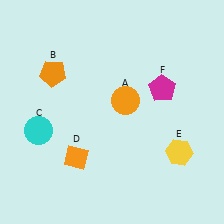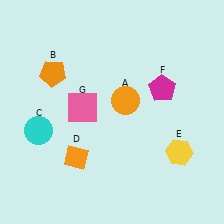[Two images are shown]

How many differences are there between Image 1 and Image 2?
There is 1 difference between the two images.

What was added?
A pink square (G) was added in Image 2.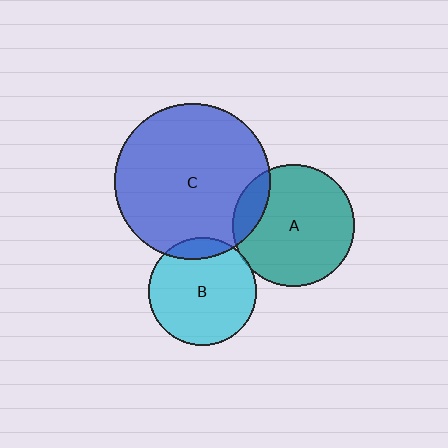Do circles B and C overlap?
Yes.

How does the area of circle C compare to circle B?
Approximately 2.1 times.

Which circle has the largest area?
Circle C (blue).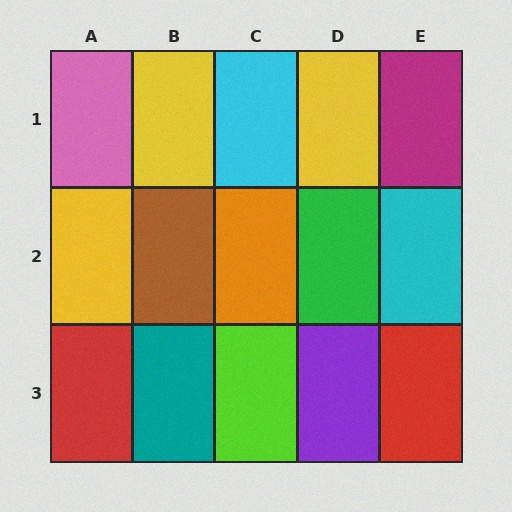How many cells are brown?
1 cell is brown.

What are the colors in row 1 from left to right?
Pink, yellow, cyan, yellow, magenta.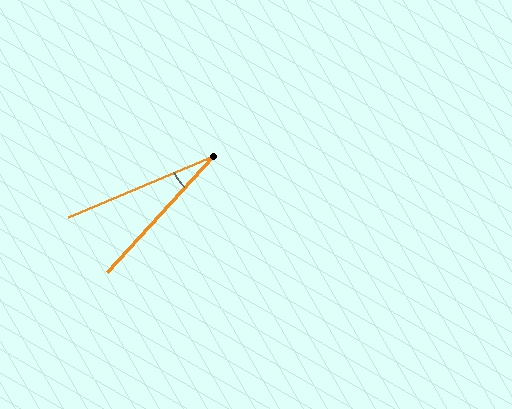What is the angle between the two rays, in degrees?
Approximately 25 degrees.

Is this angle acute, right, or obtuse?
It is acute.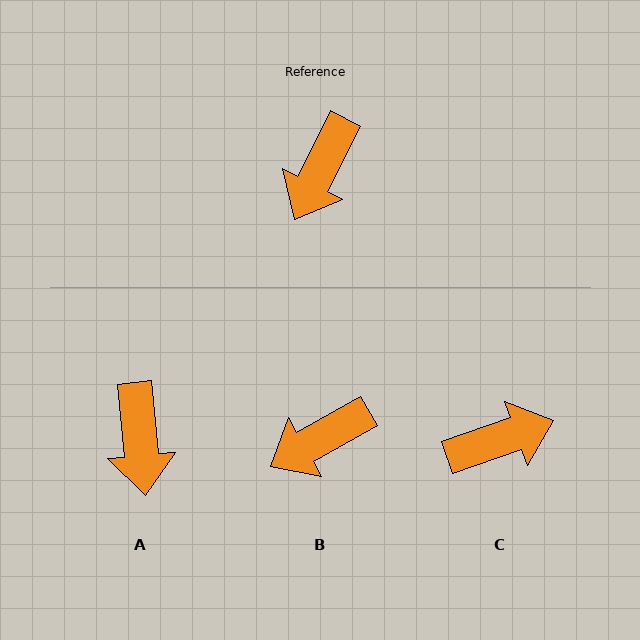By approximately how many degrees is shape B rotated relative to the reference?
Approximately 34 degrees clockwise.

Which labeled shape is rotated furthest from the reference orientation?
C, about 136 degrees away.